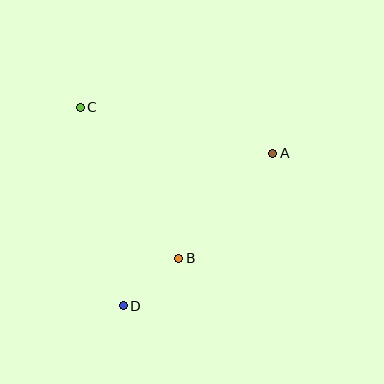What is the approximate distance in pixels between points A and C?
The distance between A and C is approximately 198 pixels.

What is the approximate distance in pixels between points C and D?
The distance between C and D is approximately 203 pixels.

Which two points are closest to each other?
Points B and D are closest to each other.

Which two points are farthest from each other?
Points A and D are farthest from each other.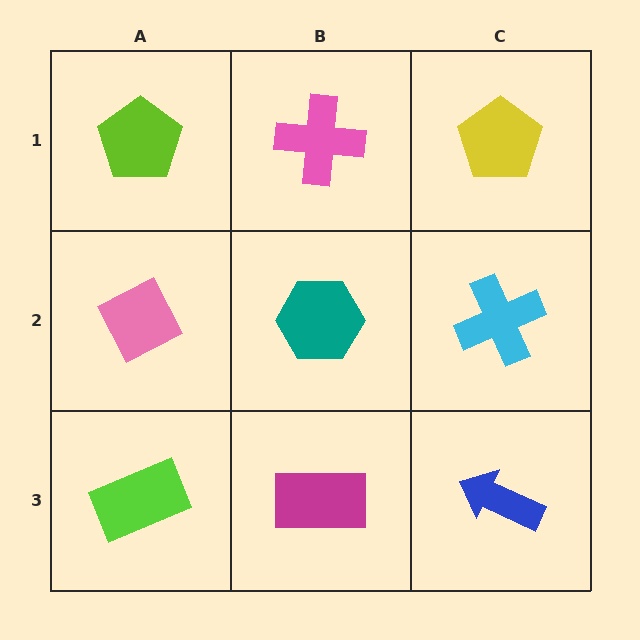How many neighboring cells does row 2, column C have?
3.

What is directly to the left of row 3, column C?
A magenta rectangle.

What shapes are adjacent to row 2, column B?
A pink cross (row 1, column B), a magenta rectangle (row 3, column B), a pink diamond (row 2, column A), a cyan cross (row 2, column C).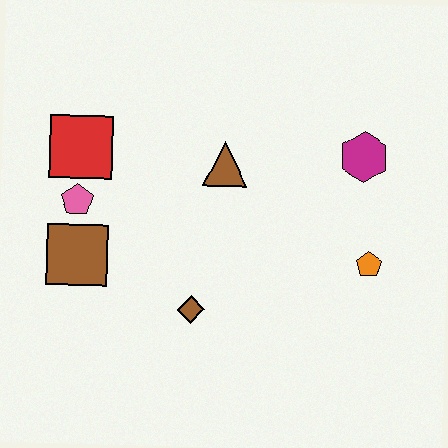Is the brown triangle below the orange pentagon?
No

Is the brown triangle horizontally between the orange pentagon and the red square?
Yes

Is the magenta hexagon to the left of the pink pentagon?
No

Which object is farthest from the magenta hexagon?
The brown square is farthest from the magenta hexagon.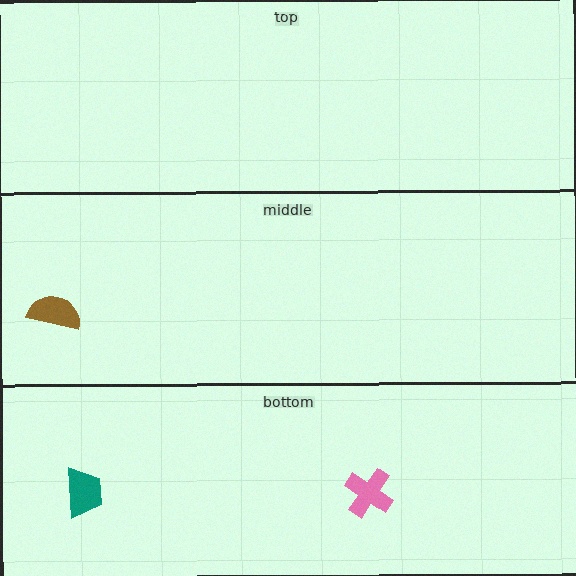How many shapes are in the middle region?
1.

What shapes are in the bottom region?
The pink cross, the teal trapezoid.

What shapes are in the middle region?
The brown semicircle.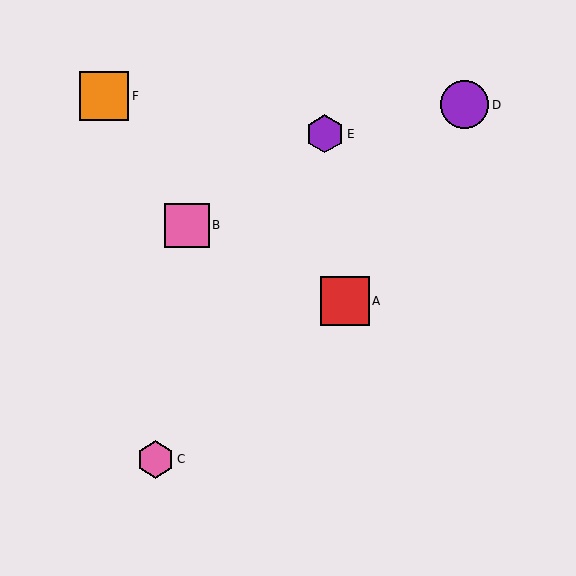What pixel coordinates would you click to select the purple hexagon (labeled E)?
Click at (325, 134) to select the purple hexagon E.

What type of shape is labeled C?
Shape C is a pink hexagon.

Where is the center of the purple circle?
The center of the purple circle is at (464, 105).